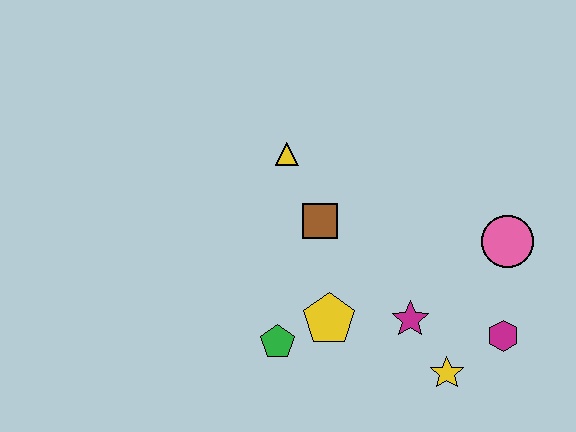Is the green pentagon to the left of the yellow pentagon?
Yes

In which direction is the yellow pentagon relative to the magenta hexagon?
The yellow pentagon is to the left of the magenta hexagon.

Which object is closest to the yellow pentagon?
The green pentagon is closest to the yellow pentagon.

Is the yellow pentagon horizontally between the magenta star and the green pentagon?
Yes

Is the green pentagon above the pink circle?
No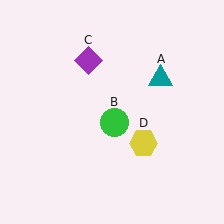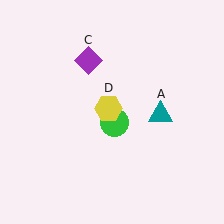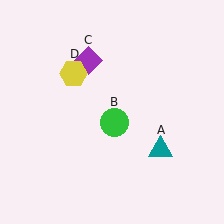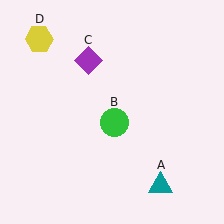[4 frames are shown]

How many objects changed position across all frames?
2 objects changed position: teal triangle (object A), yellow hexagon (object D).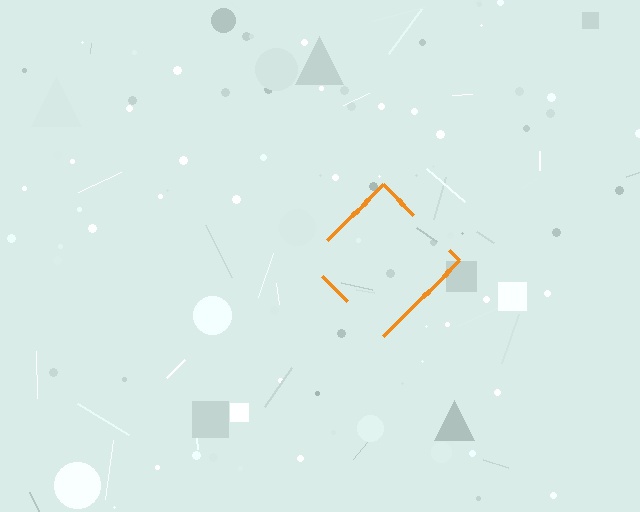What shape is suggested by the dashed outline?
The dashed outline suggests a diamond.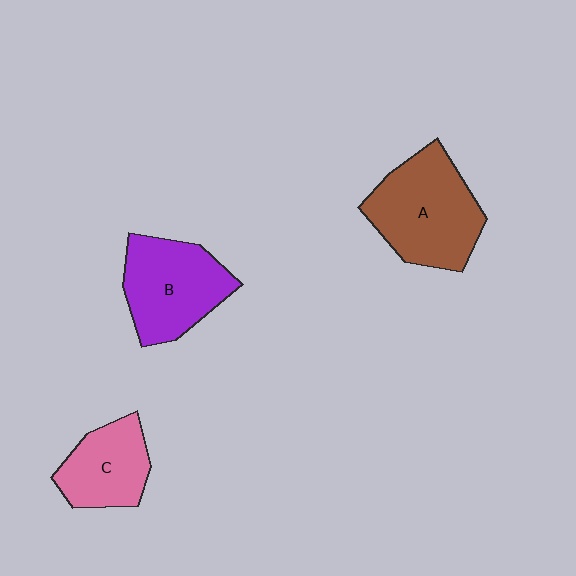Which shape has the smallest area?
Shape C (pink).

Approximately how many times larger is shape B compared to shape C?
Approximately 1.4 times.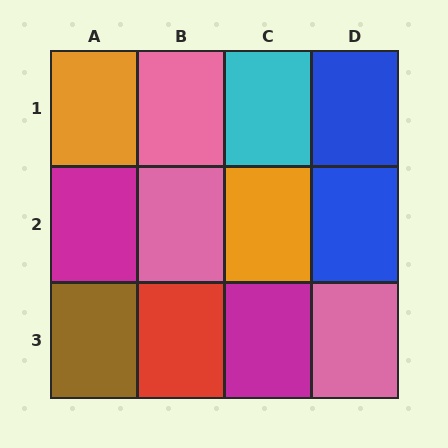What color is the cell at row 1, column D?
Blue.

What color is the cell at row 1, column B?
Pink.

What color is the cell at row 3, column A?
Brown.